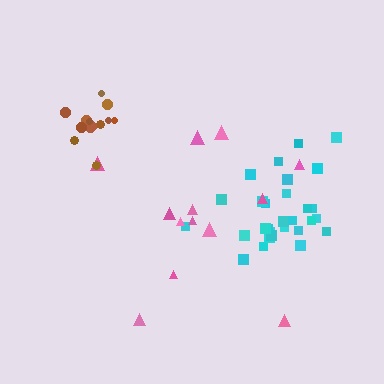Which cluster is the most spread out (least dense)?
Pink.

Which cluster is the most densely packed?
Cyan.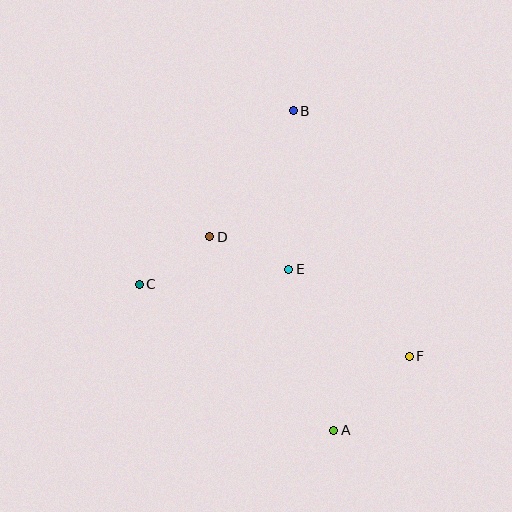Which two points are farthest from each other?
Points A and B are farthest from each other.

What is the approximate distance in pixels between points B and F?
The distance between B and F is approximately 272 pixels.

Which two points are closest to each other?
Points C and D are closest to each other.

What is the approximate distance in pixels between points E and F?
The distance between E and F is approximately 148 pixels.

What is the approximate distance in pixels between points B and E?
The distance between B and E is approximately 159 pixels.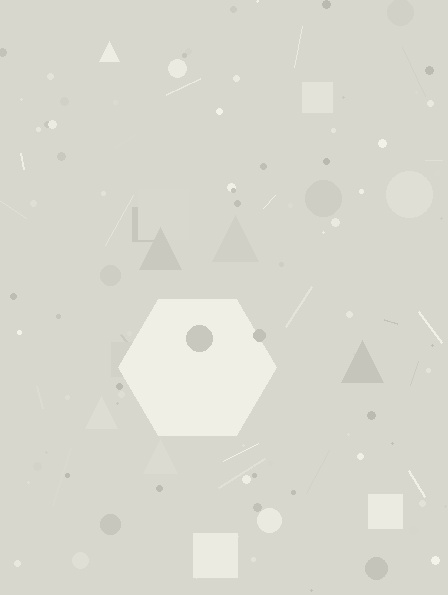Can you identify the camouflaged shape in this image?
The camouflaged shape is a hexagon.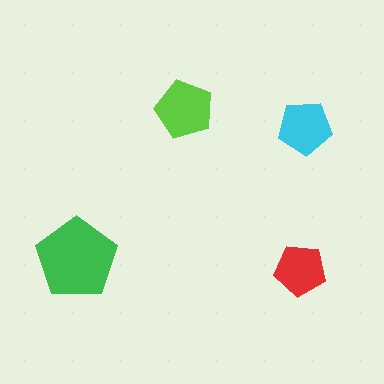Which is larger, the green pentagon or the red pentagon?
The green one.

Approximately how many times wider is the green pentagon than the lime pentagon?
About 1.5 times wider.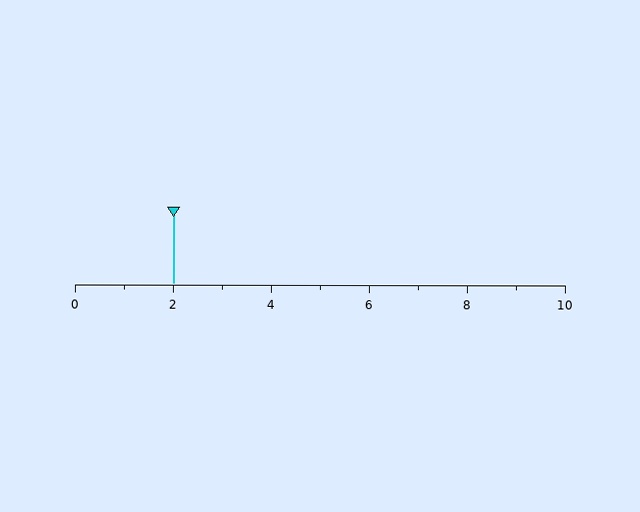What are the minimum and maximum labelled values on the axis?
The axis runs from 0 to 10.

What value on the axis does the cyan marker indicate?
The marker indicates approximately 2.